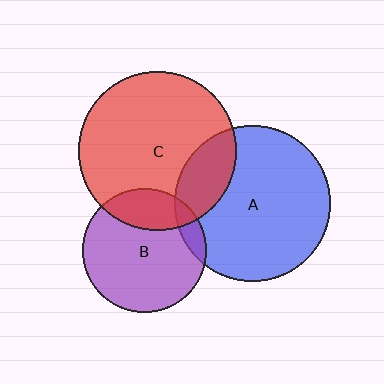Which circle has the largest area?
Circle C (red).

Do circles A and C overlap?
Yes.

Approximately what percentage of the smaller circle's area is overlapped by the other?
Approximately 20%.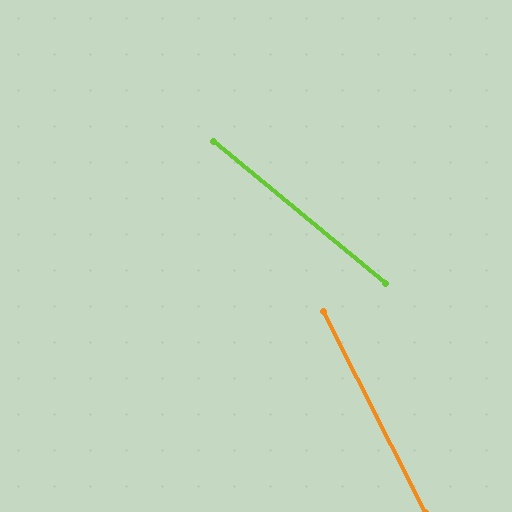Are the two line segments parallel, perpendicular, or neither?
Neither parallel nor perpendicular — they differ by about 24°.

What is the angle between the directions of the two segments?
Approximately 24 degrees.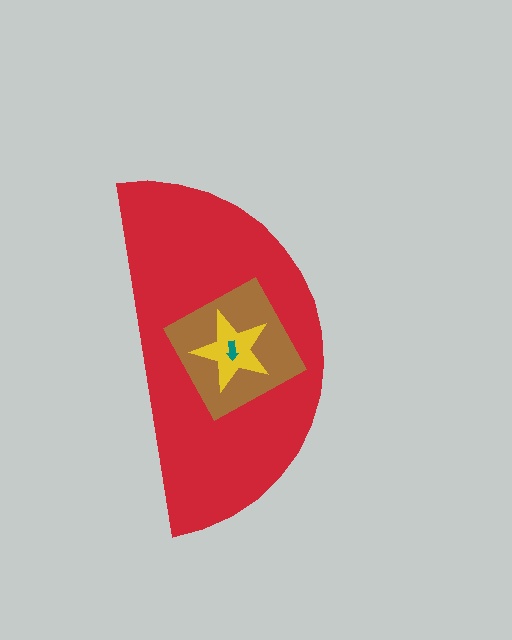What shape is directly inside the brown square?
The yellow star.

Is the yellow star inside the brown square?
Yes.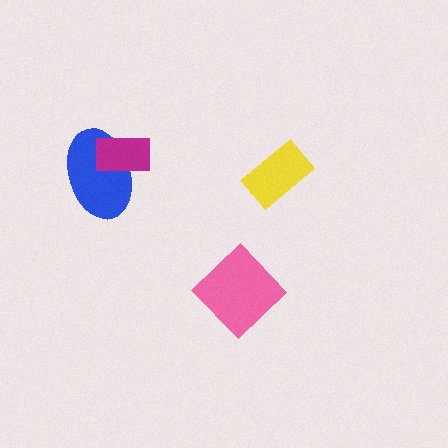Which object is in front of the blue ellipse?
The magenta rectangle is in front of the blue ellipse.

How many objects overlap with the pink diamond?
0 objects overlap with the pink diamond.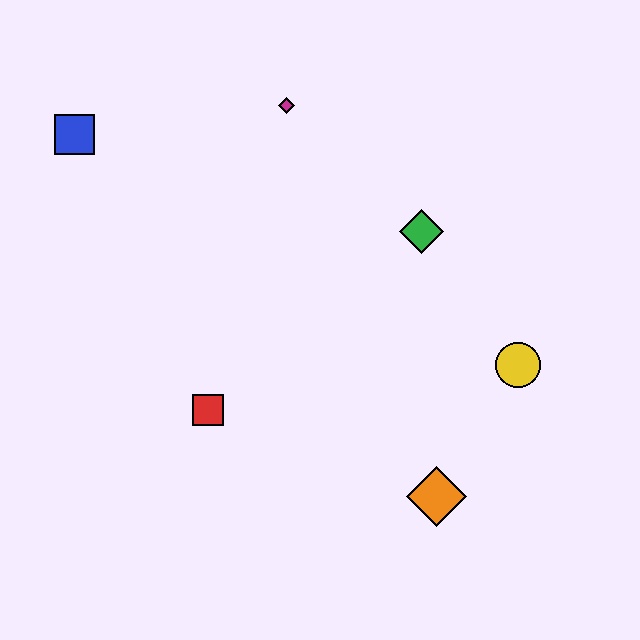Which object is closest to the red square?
The orange diamond is closest to the red square.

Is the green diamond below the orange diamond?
No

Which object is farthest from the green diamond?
The blue square is farthest from the green diamond.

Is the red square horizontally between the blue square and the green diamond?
Yes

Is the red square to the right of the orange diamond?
No